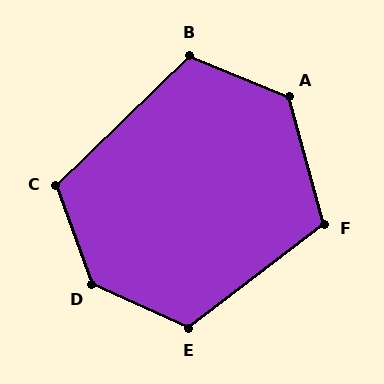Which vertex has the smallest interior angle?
F, at approximately 112 degrees.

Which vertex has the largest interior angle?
D, at approximately 134 degrees.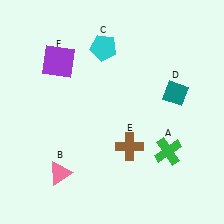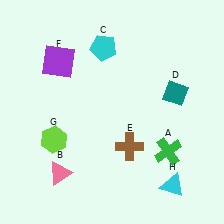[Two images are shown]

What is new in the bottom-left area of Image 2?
A lime hexagon (G) was added in the bottom-left area of Image 2.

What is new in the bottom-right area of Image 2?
A cyan triangle (H) was added in the bottom-right area of Image 2.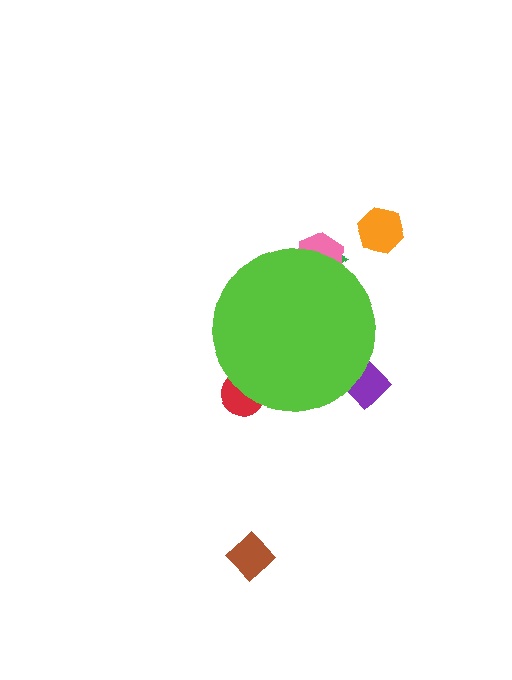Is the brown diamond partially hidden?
No, the brown diamond is fully visible.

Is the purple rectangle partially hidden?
Yes, the purple rectangle is partially hidden behind the lime circle.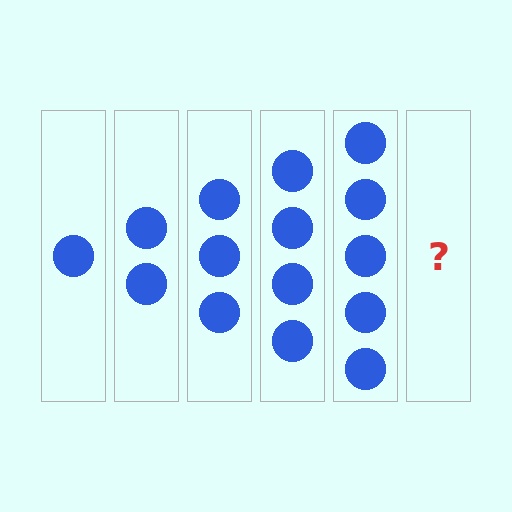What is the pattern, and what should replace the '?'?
The pattern is that each step adds one more circle. The '?' should be 6 circles.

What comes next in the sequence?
The next element should be 6 circles.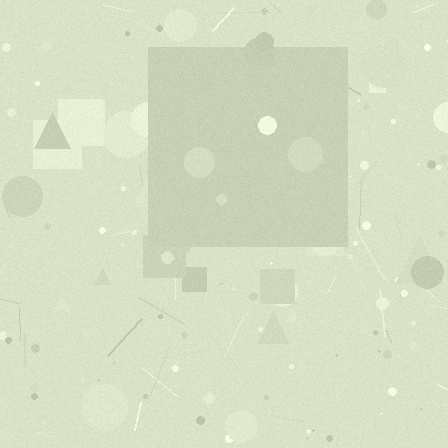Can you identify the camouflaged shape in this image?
The camouflaged shape is a square.